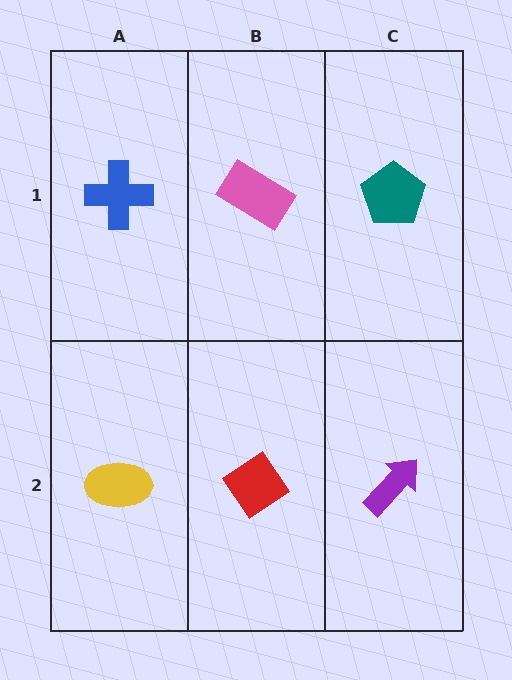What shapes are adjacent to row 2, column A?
A blue cross (row 1, column A), a red diamond (row 2, column B).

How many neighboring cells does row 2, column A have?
2.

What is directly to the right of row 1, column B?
A teal pentagon.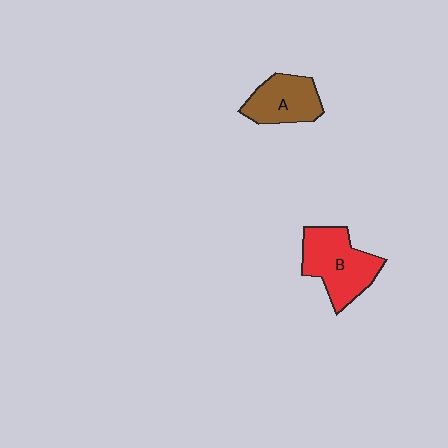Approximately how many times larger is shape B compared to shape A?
Approximately 1.3 times.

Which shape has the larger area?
Shape B (red).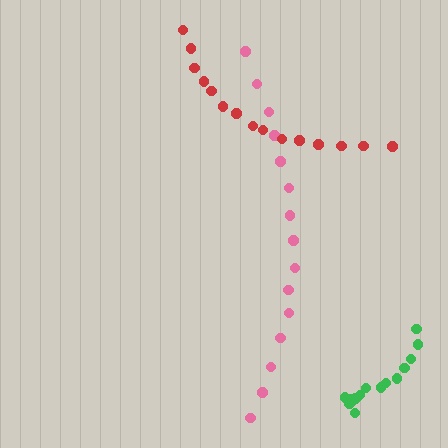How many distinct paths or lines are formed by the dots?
There are 3 distinct paths.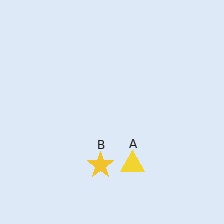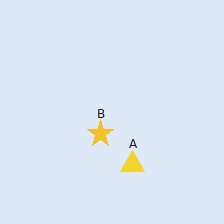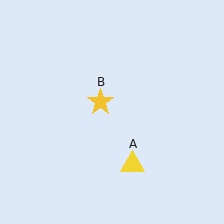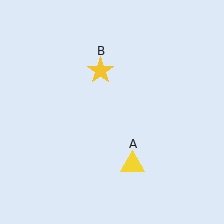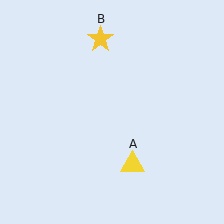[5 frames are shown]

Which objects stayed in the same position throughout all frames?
Yellow triangle (object A) remained stationary.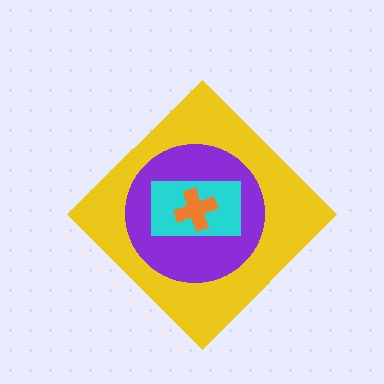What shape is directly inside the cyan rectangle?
The orange cross.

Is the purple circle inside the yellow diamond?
Yes.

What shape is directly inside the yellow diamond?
The purple circle.